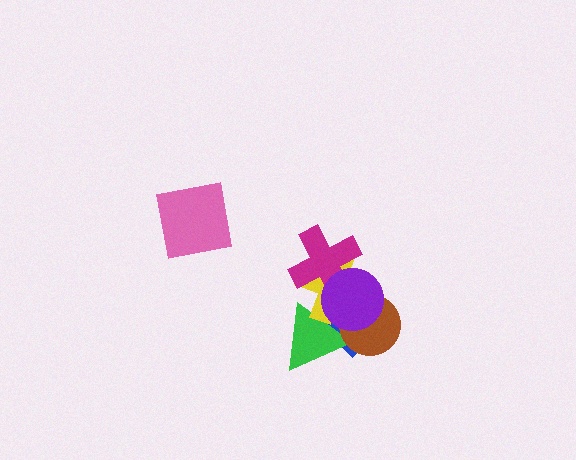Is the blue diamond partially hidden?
Yes, it is partially covered by another shape.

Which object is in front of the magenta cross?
The purple circle is in front of the magenta cross.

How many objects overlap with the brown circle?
4 objects overlap with the brown circle.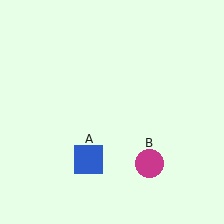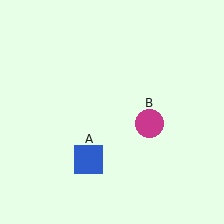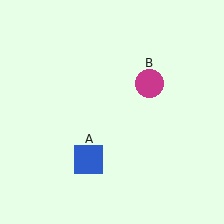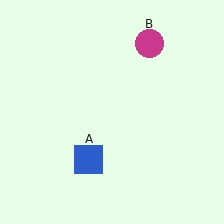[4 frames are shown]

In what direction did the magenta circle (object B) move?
The magenta circle (object B) moved up.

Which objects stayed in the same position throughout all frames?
Blue square (object A) remained stationary.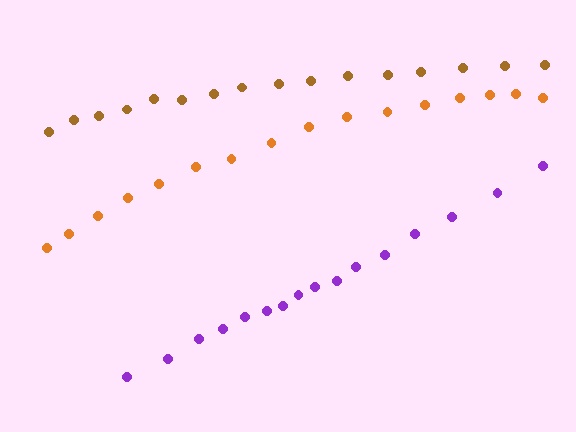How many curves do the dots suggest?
There are 3 distinct paths.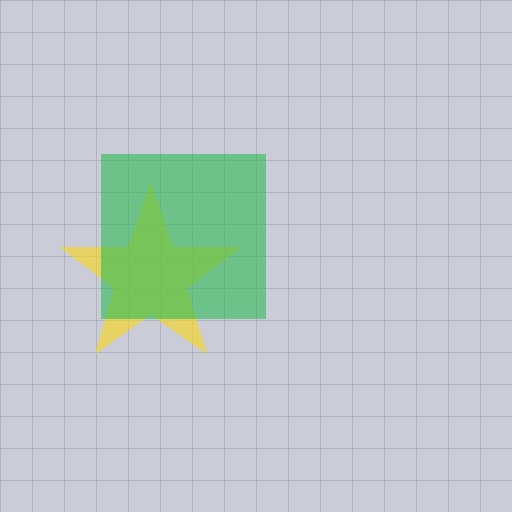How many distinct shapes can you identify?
There are 2 distinct shapes: a yellow star, a green square.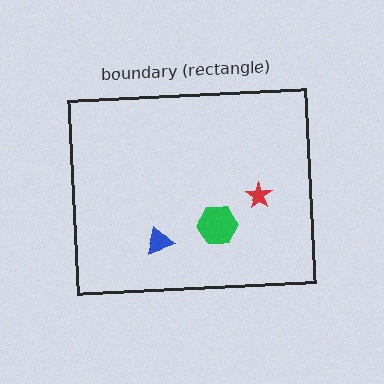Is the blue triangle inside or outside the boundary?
Inside.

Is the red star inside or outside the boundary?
Inside.